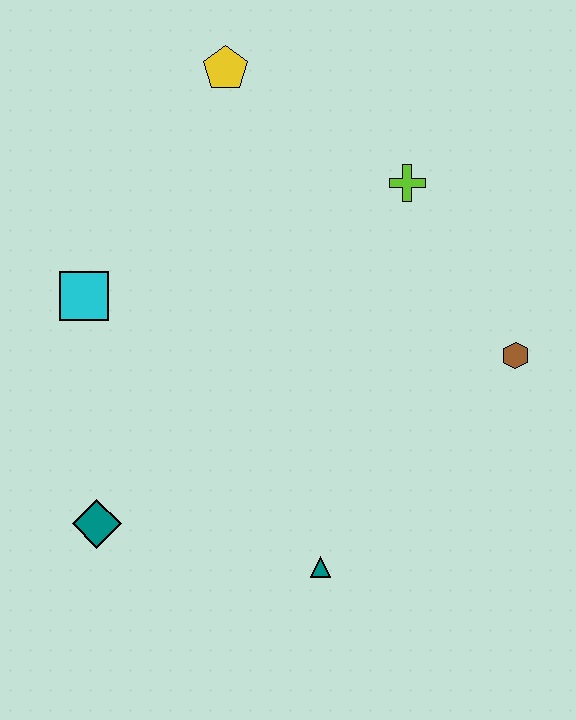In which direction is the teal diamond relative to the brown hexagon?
The teal diamond is to the left of the brown hexagon.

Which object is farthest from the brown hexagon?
The teal diamond is farthest from the brown hexagon.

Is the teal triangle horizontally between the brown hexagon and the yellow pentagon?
Yes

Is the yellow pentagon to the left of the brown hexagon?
Yes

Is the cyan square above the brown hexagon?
Yes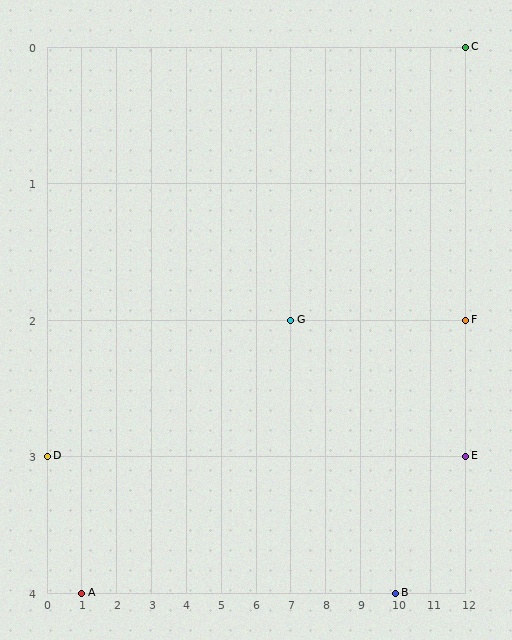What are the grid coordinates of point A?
Point A is at grid coordinates (1, 4).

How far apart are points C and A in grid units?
Points C and A are 11 columns and 4 rows apart (about 11.7 grid units diagonally).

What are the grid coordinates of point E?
Point E is at grid coordinates (12, 3).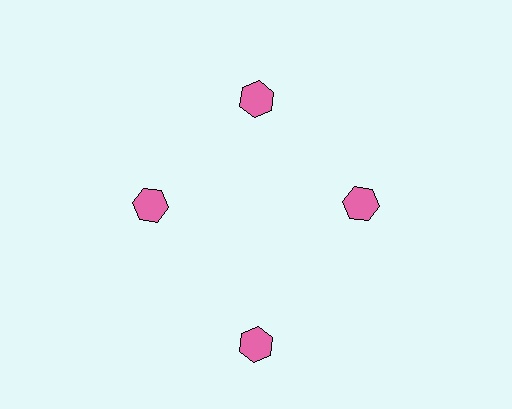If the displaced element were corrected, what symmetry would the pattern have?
It would have 4-fold rotational symmetry — the pattern would map onto itself every 90 degrees.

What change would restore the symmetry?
The symmetry would be restored by moving it inward, back onto the ring so that all 4 hexagons sit at equal angles and equal distance from the center.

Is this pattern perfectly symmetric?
No. The 4 pink hexagons are arranged in a ring, but one element near the 6 o'clock position is pushed outward from the center, breaking the 4-fold rotational symmetry.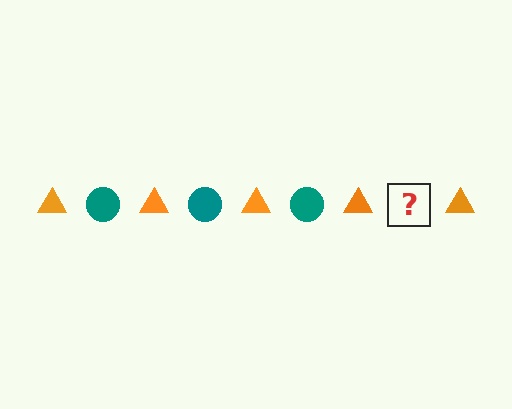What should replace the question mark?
The question mark should be replaced with a teal circle.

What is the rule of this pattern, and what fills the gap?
The rule is that the pattern alternates between orange triangle and teal circle. The gap should be filled with a teal circle.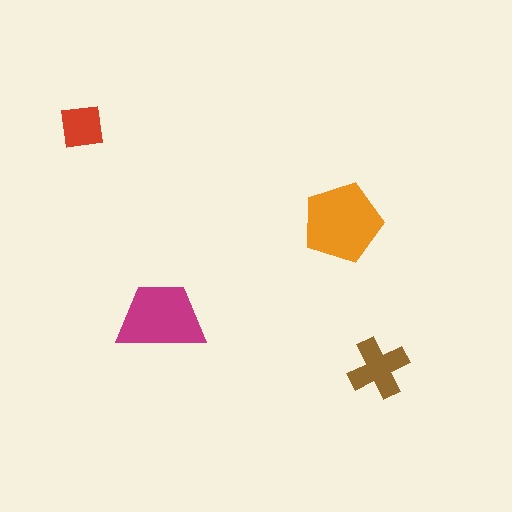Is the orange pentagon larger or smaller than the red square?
Larger.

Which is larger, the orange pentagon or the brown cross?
The orange pentagon.